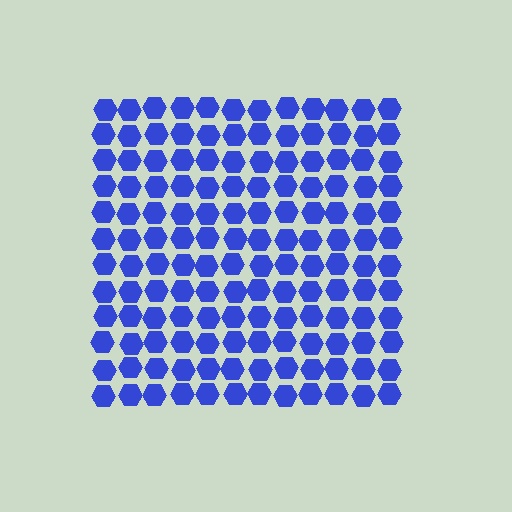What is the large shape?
The large shape is a square.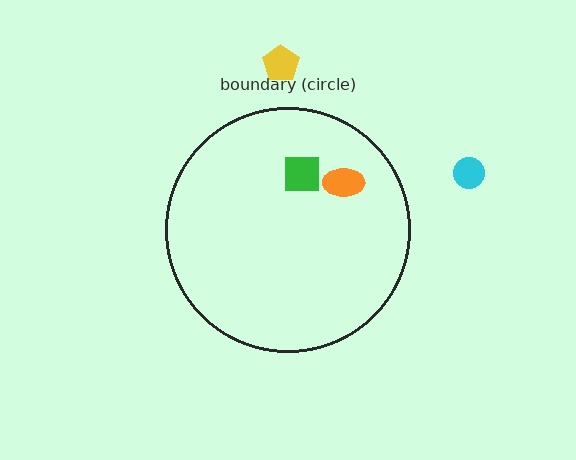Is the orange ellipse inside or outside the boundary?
Inside.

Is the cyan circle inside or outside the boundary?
Outside.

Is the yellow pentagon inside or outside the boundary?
Outside.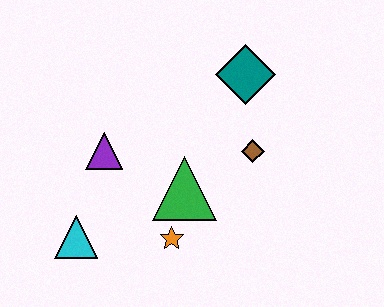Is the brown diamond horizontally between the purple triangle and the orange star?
No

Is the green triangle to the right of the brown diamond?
No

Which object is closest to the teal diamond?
The brown diamond is closest to the teal diamond.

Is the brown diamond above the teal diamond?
No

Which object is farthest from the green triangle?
The teal diamond is farthest from the green triangle.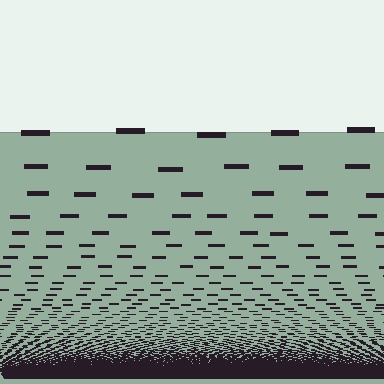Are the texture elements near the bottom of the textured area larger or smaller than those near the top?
Smaller. The gradient is inverted — elements near the bottom are smaller and denser.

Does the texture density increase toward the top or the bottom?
Density increases toward the bottom.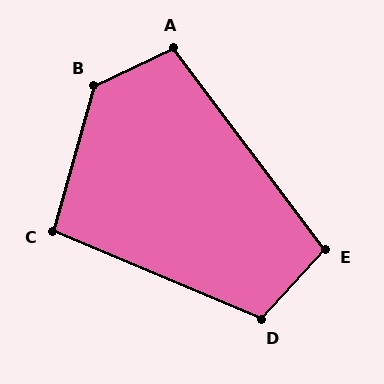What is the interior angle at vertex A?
Approximately 102 degrees (obtuse).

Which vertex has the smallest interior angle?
C, at approximately 97 degrees.